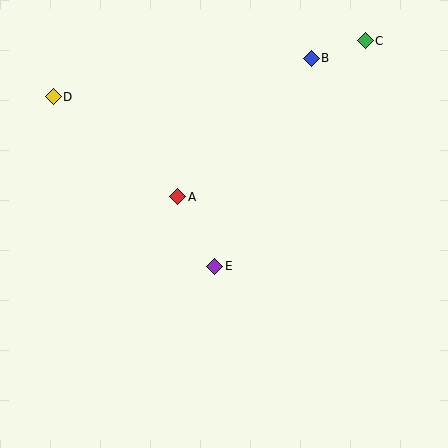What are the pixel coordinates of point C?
Point C is at (365, 41).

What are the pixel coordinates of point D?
Point D is at (53, 97).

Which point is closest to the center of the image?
Point E at (215, 266) is closest to the center.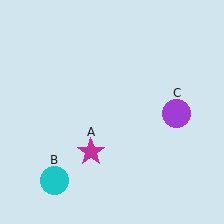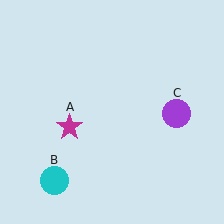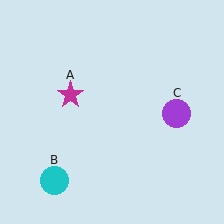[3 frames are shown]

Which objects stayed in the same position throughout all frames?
Cyan circle (object B) and purple circle (object C) remained stationary.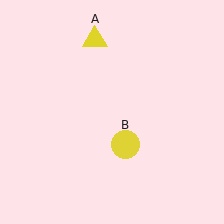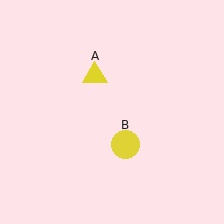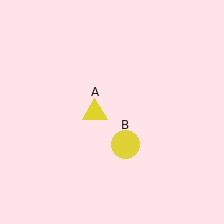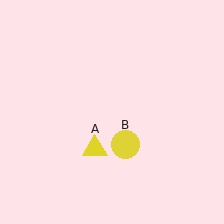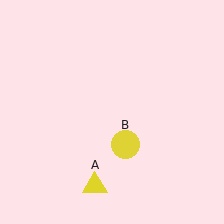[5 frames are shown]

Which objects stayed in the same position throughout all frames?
Yellow circle (object B) remained stationary.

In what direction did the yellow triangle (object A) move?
The yellow triangle (object A) moved down.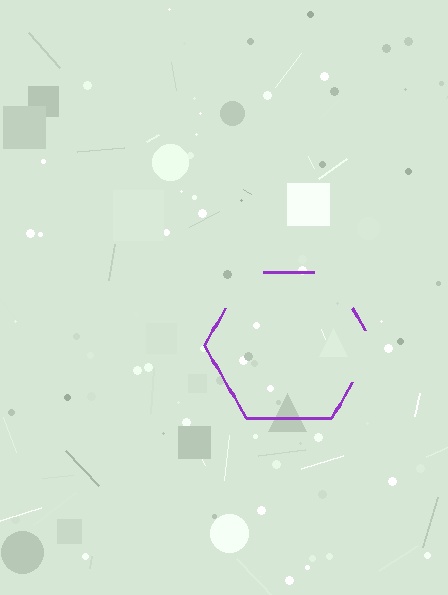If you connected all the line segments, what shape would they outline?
They would outline a hexagon.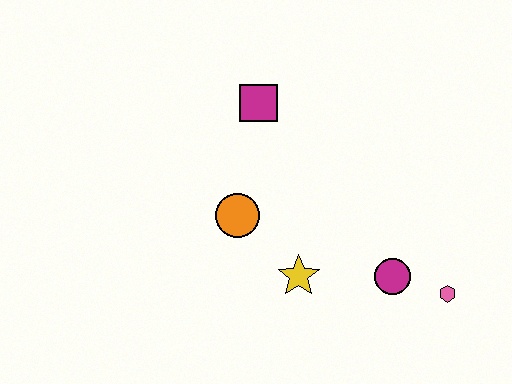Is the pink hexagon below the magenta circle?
Yes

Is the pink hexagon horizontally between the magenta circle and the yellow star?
No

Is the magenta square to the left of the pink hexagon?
Yes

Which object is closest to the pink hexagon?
The magenta circle is closest to the pink hexagon.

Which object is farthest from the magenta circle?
The magenta square is farthest from the magenta circle.